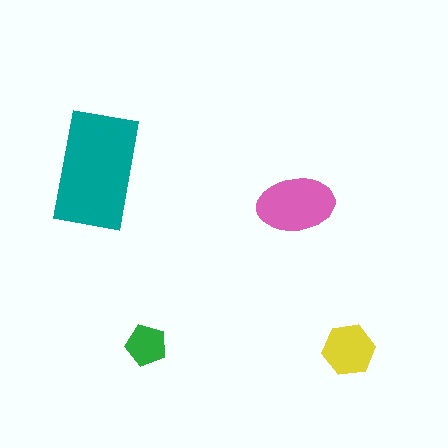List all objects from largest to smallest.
The teal rectangle, the pink ellipse, the yellow hexagon, the green pentagon.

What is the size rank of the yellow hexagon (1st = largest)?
3rd.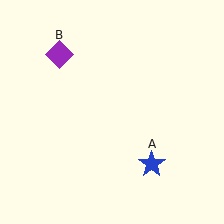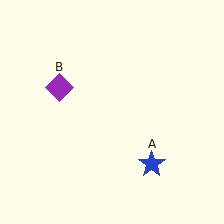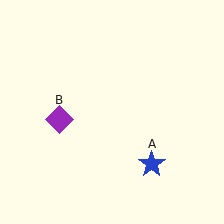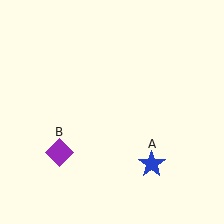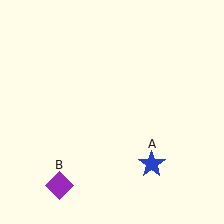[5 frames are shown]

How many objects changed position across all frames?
1 object changed position: purple diamond (object B).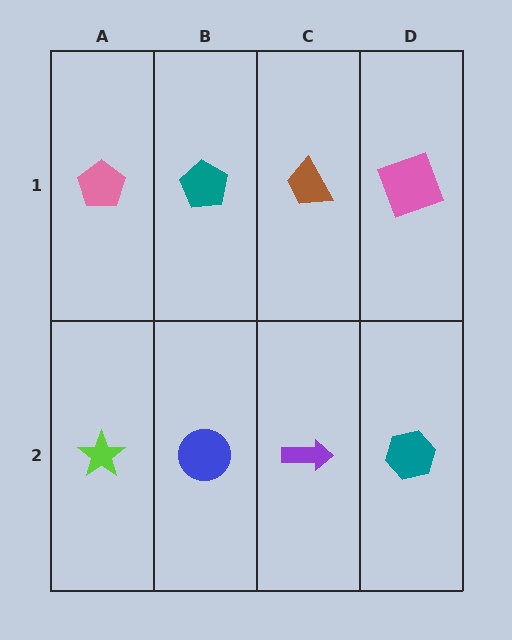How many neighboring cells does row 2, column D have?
2.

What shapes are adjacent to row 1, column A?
A lime star (row 2, column A), a teal pentagon (row 1, column B).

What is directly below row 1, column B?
A blue circle.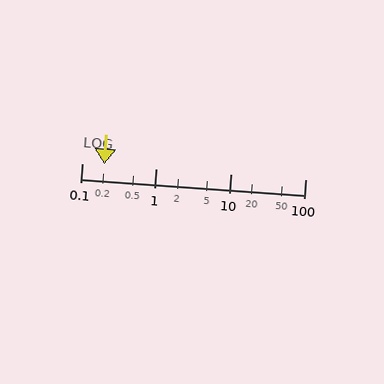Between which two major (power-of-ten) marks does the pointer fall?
The pointer is between 0.1 and 1.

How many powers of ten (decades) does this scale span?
The scale spans 3 decades, from 0.1 to 100.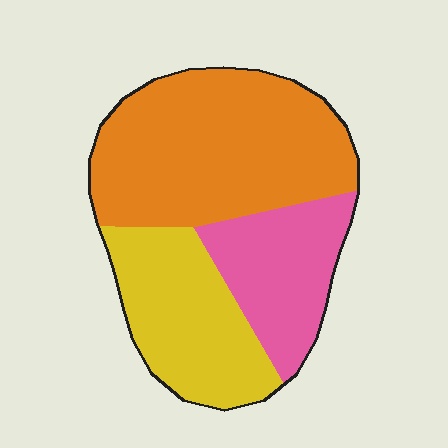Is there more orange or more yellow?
Orange.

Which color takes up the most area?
Orange, at roughly 50%.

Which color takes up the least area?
Pink, at roughly 25%.